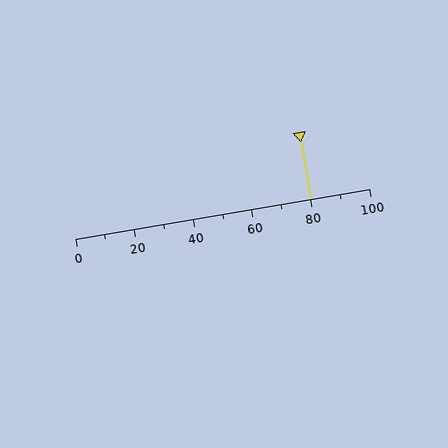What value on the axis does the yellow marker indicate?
The marker indicates approximately 80.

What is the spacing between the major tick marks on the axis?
The major ticks are spaced 20 apart.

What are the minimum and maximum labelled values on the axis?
The axis runs from 0 to 100.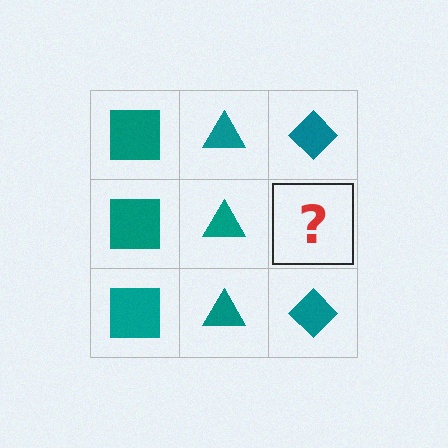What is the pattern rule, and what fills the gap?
The rule is that each column has a consistent shape. The gap should be filled with a teal diamond.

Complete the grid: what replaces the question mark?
The question mark should be replaced with a teal diamond.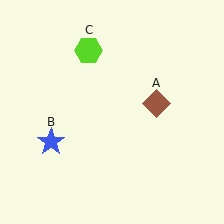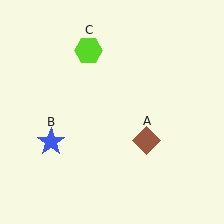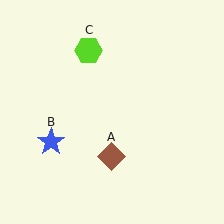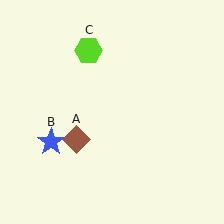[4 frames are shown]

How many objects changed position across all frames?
1 object changed position: brown diamond (object A).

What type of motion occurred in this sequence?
The brown diamond (object A) rotated clockwise around the center of the scene.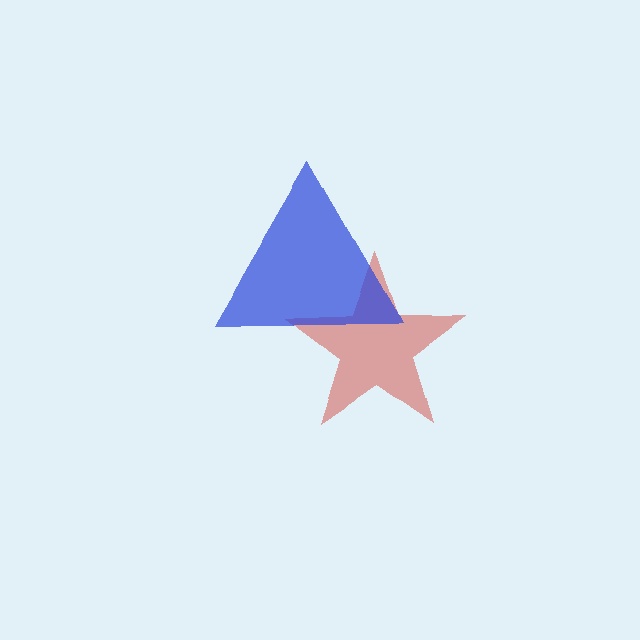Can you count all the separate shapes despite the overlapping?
Yes, there are 2 separate shapes.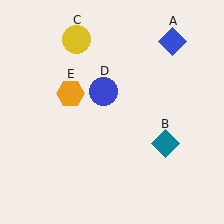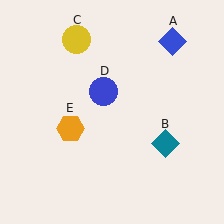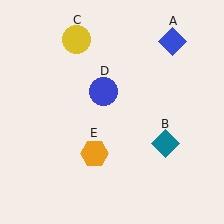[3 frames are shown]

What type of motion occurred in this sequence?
The orange hexagon (object E) rotated counterclockwise around the center of the scene.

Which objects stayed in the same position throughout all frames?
Blue diamond (object A) and teal diamond (object B) and yellow circle (object C) and blue circle (object D) remained stationary.